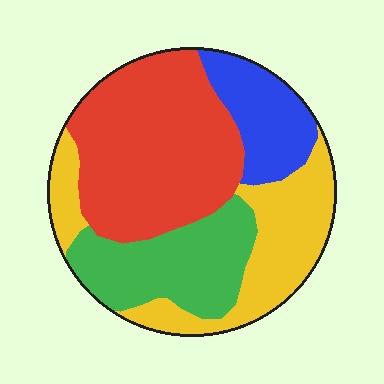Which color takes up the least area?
Blue, at roughly 15%.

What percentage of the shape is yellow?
Yellow takes up about one quarter (1/4) of the shape.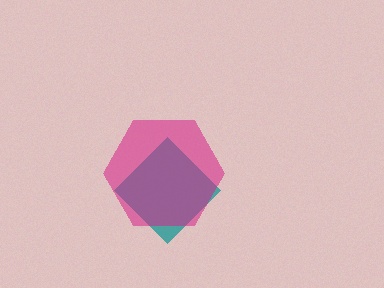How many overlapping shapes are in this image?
There are 2 overlapping shapes in the image.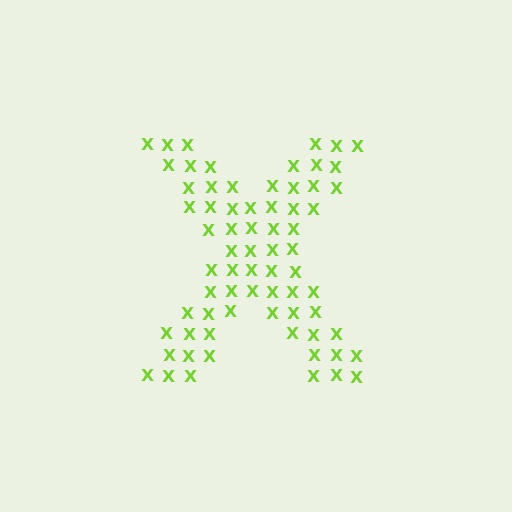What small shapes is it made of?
It is made of small letter X's.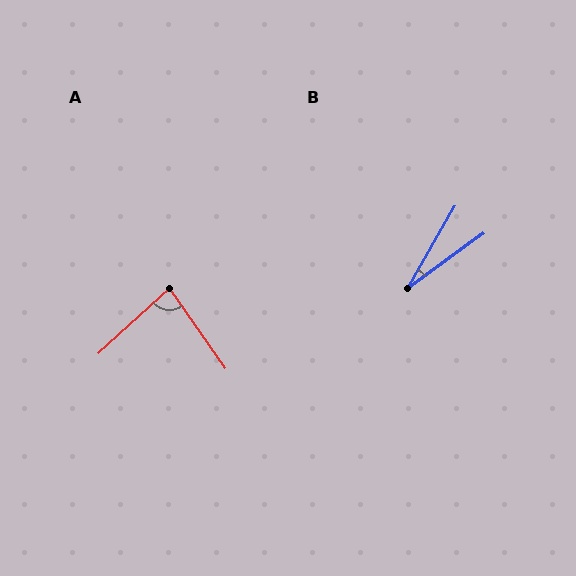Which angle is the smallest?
B, at approximately 24 degrees.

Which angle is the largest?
A, at approximately 83 degrees.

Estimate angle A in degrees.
Approximately 83 degrees.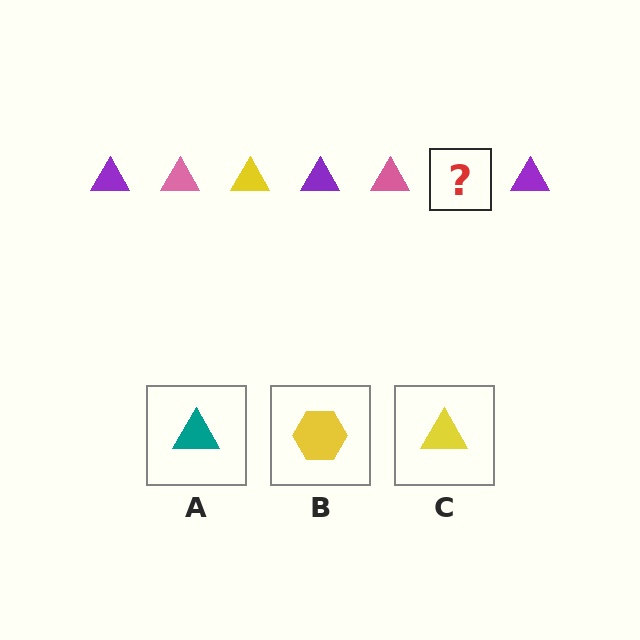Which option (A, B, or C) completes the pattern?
C.